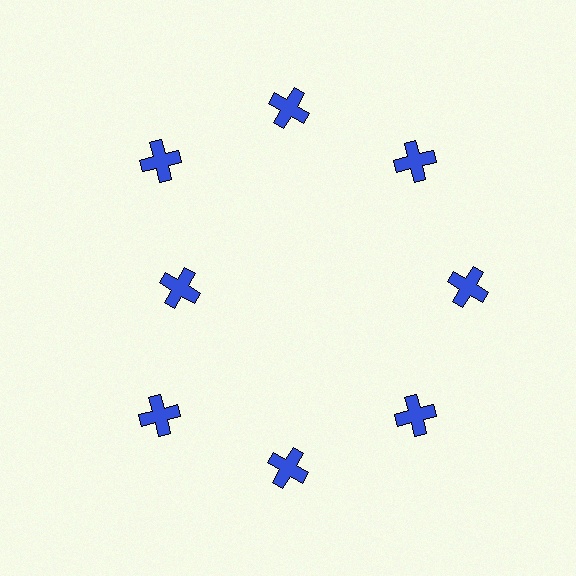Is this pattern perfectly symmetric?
No. The 8 blue crosses are arranged in a ring, but one element near the 9 o'clock position is pulled inward toward the center, breaking the 8-fold rotational symmetry.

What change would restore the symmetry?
The symmetry would be restored by moving it outward, back onto the ring so that all 8 crosses sit at equal angles and equal distance from the center.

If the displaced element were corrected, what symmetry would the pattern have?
It would have 8-fold rotational symmetry — the pattern would map onto itself every 45 degrees.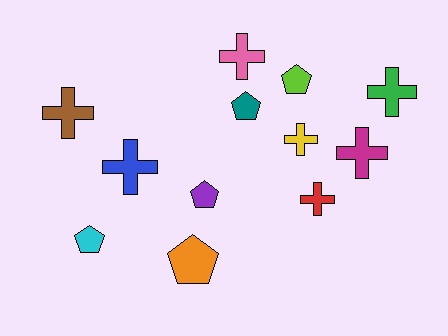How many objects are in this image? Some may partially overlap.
There are 12 objects.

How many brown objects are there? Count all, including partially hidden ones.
There is 1 brown object.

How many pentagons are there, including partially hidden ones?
There are 5 pentagons.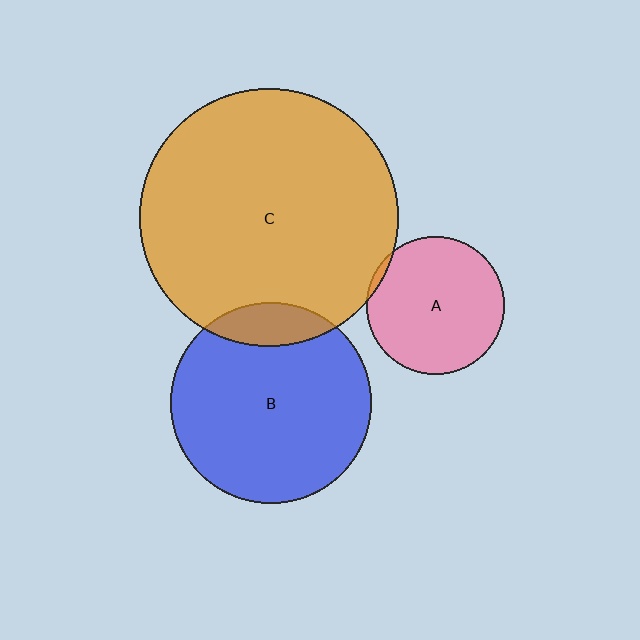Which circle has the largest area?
Circle C (orange).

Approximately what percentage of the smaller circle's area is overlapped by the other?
Approximately 15%.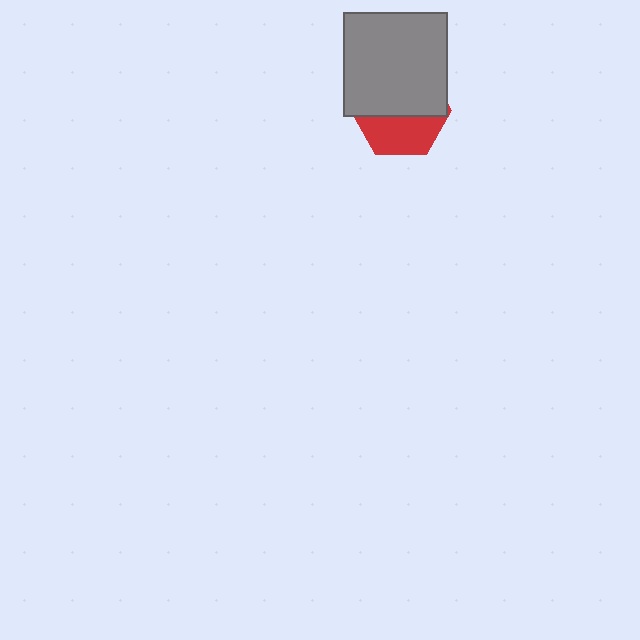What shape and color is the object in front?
The object in front is a gray square.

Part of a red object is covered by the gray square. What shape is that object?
It is a hexagon.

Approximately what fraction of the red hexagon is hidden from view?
Roughly 59% of the red hexagon is hidden behind the gray square.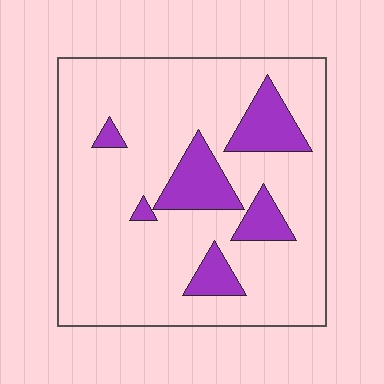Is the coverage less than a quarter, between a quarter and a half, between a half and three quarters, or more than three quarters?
Less than a quarter.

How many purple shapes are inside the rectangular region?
6.